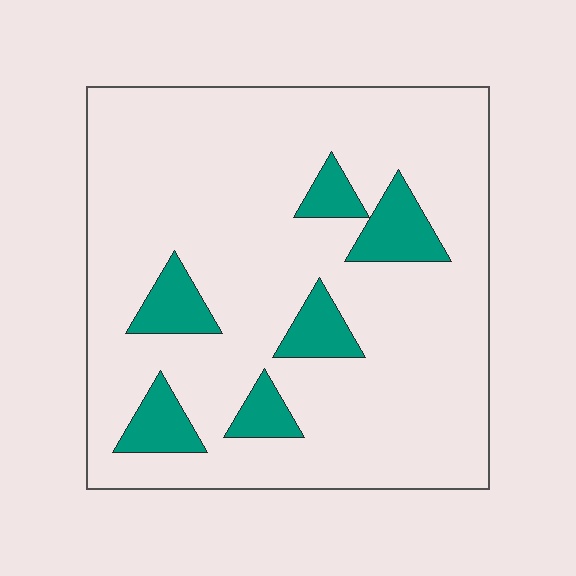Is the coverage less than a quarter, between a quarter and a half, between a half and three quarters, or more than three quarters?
Less than a quarter.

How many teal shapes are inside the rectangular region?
6.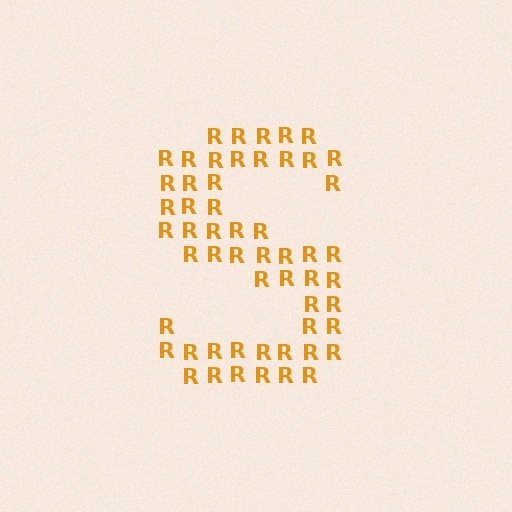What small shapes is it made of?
It is made of small letter R's.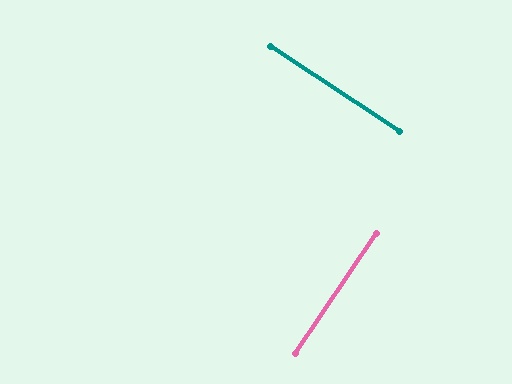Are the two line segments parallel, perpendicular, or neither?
Perpendicular — they meet at approximately 89°.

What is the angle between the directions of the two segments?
Approximately 89 degrees.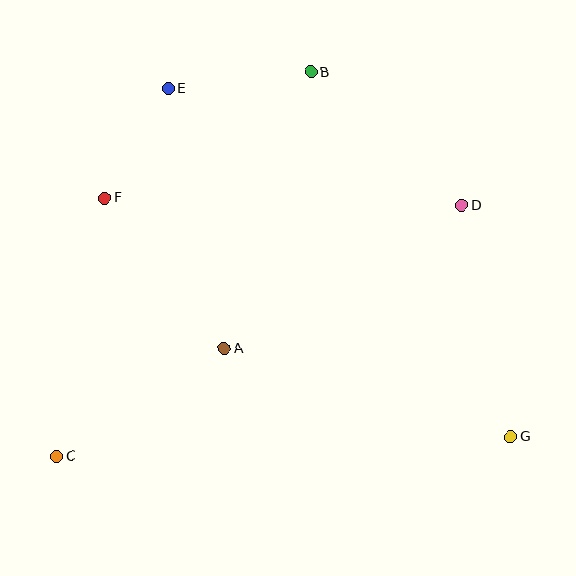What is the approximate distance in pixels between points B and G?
The distance between B and G is approximately 416 pixels.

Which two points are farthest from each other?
Points E and G are farthest from each other.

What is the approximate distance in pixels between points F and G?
The distance between F and G is approximately 471 pixels.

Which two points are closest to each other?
Points E and F are closest to each other.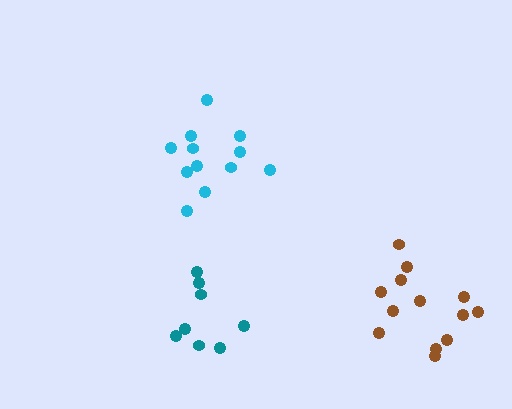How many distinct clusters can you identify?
There are 3 distinct clusters.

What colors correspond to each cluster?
The clusters are colored: brown, cyan, teal.